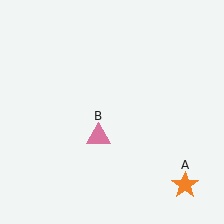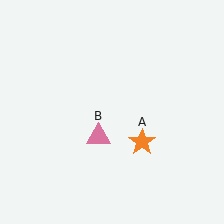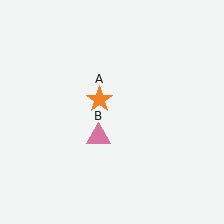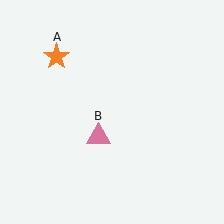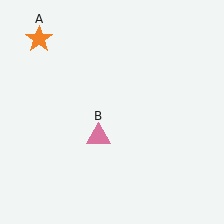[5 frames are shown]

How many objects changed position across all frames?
1 object changed position: orange star (object A).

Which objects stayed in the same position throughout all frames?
Pink triangle (object B) remained stationary.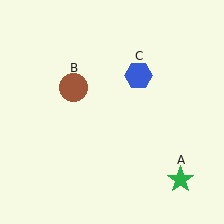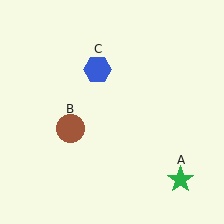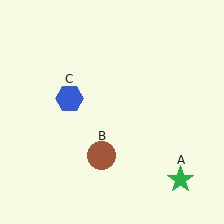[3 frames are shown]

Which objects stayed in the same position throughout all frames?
Green star (object A) remained stationary.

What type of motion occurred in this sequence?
The brown circle (object B), blue hexagon (object C) rotated counterclockwise around the center of the scene.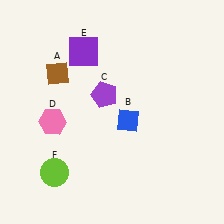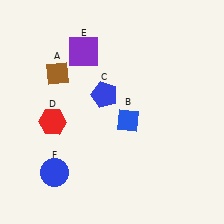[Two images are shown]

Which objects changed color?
C changed from purple to blue. D changed from pink to red. F changed from lime to blue.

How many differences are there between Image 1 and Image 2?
There are 3 differences between the two images.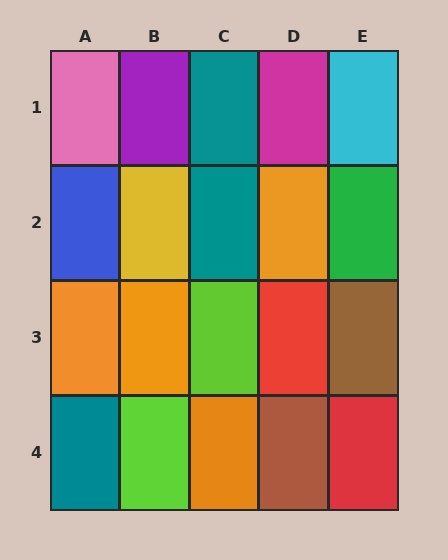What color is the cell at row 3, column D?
Red.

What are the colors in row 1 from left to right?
Pink, purple, teal, magenta, cyan.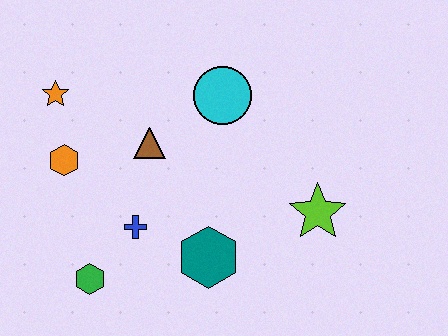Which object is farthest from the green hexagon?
The lime star is farthest from the green hexagon.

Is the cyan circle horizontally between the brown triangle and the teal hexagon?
No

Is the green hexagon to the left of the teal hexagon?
Yes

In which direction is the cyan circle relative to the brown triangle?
The cyan circle is to the right of the brown triangle.